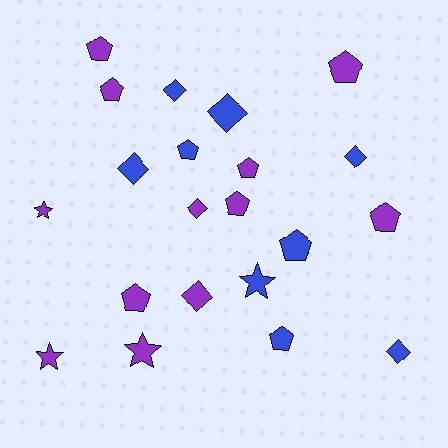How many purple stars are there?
There are 3 purple stars.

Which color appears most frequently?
Purple, with 12 objects.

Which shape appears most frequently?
Pentagon, with 10 objects.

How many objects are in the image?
There are 21 objects.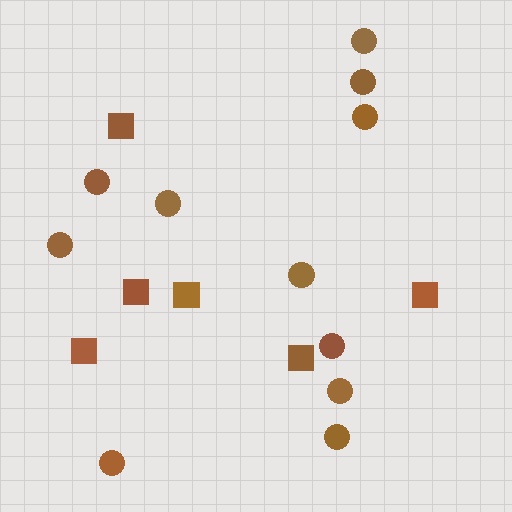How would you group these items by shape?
There are 2 groups: one group of circles (11) and one group of squares (6).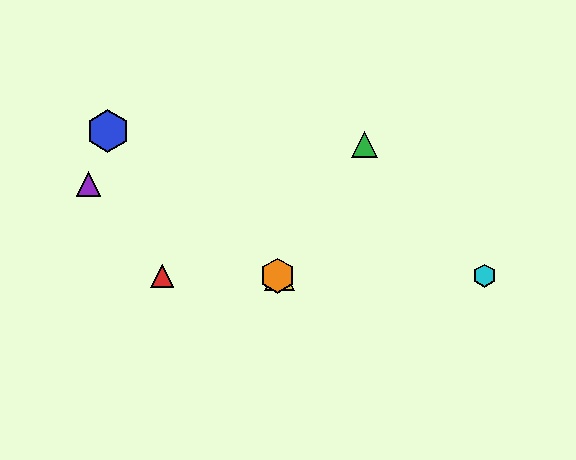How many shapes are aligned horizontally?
4 shapes (the red triangle, the yellow triangle, the orange hexagon, the cyan hexagon) are aligned horizontally.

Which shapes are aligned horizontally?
The red triangle, the yellow triangle, the orange hexagon, the cyan hexagon are aligned horizontally.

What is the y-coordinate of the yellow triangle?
The yellow triangle is at y≈276.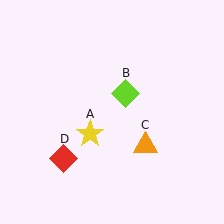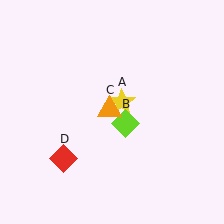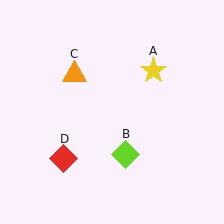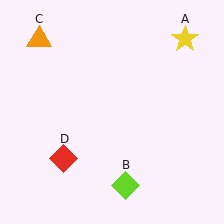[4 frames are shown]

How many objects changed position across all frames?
3 objects changed position: yellow star (object A), lime diamond (object B), orange triangle (object C).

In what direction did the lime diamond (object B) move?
The lime diamond (object B) moved down.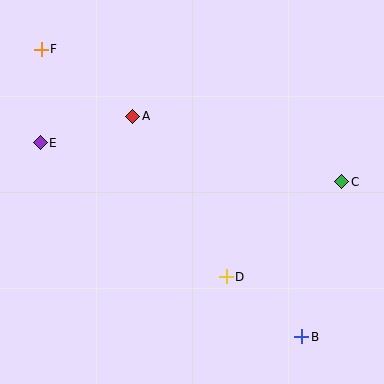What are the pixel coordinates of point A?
Point A is at (133, 116).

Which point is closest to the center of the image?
Point D at (226, 277) is closest to the center.